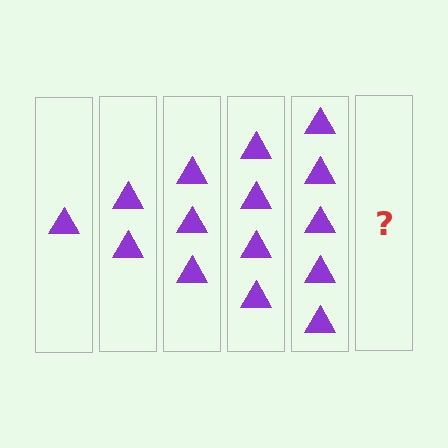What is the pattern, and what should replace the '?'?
The pattern is that each step adds one more triangle. The '?' should be 6 triangles.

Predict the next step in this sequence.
The next step is 6 triangles.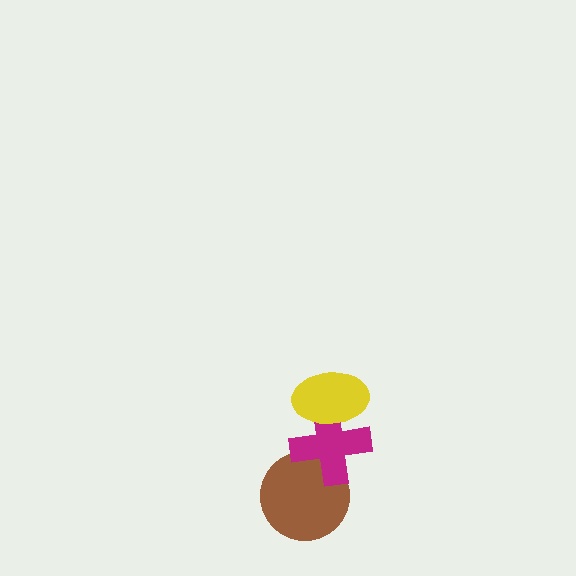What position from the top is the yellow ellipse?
The yellow ellipse is 1st from the top.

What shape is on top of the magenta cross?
The yellow ellipse is on top of the magenta cross.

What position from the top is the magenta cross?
The magenta cross is 2nd from the top.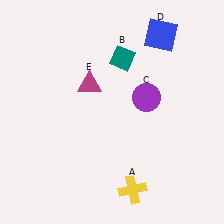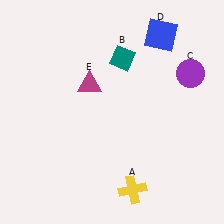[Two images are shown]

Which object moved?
The purple circle (C) moved right.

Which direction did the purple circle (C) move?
The purple circle (C) moved right.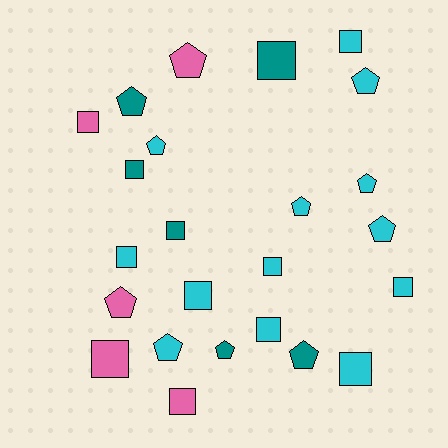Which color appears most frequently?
Cyan, with 13 objects.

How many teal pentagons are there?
There are 3 teal pentagons.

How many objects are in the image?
There are 24 objects.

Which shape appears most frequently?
Square, with 13 objects.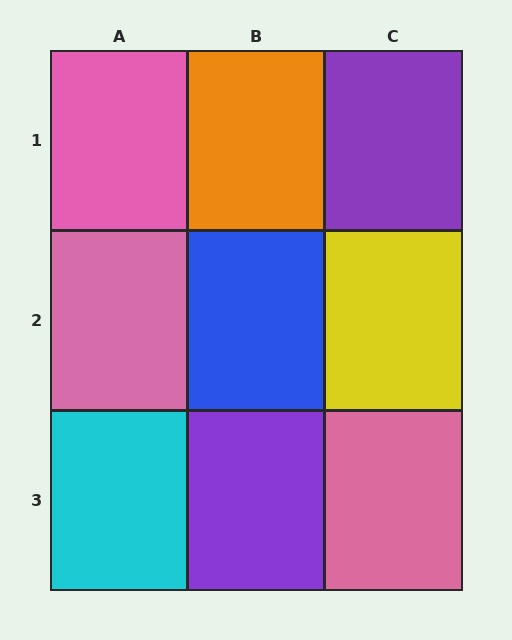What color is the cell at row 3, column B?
Purple.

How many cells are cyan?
1 cell is cyan.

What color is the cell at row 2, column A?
Pink.